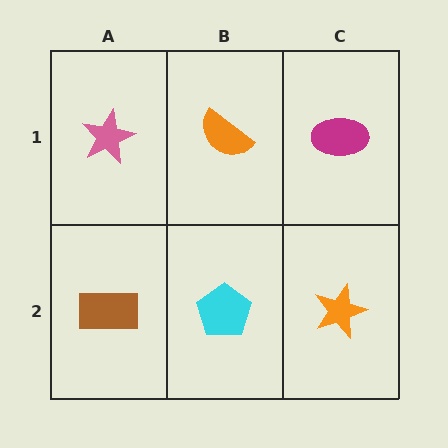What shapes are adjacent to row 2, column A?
A pink star (row 1, column A), a cyan pentagon (row 2, column B).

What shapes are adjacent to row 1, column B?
A cyan pentagon (row 2, column B), a pink star (row 1, column A), a magenta ellipse (row 1, column C).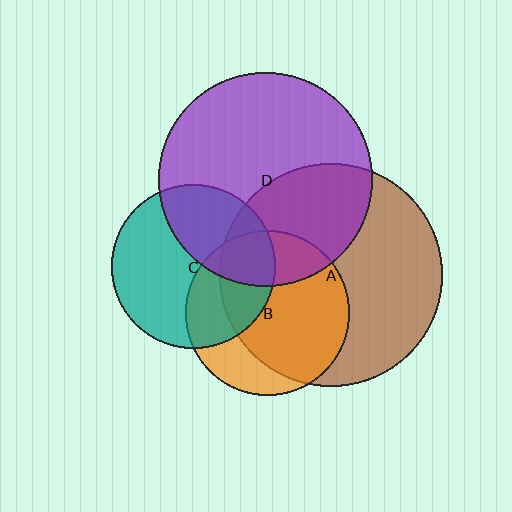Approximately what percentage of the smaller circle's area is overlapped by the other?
Approximately 35%.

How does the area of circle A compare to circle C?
Approximately 1.8 times.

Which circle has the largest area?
Circle A (brown).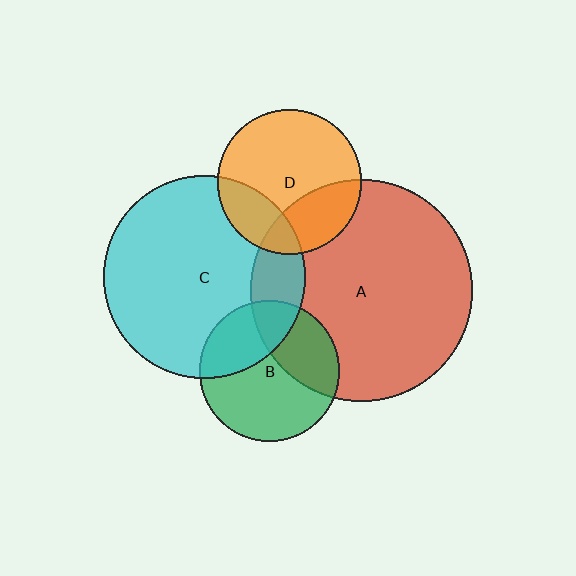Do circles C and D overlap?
Yes.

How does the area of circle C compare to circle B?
Approximately 2.1 times.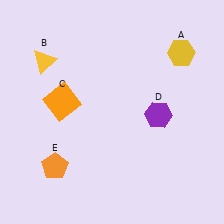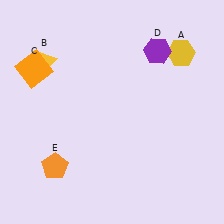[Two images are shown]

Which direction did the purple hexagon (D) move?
The purple hexagon (D) moved up.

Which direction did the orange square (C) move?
The orange square (C) moved up.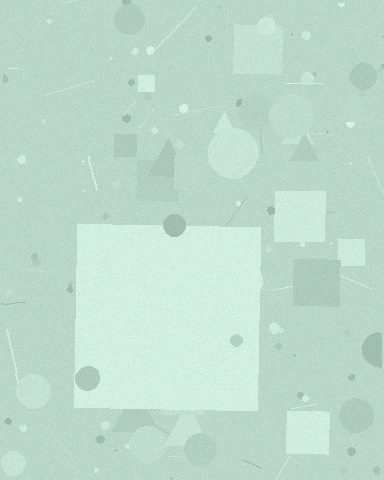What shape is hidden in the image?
A square is hidden in the image.